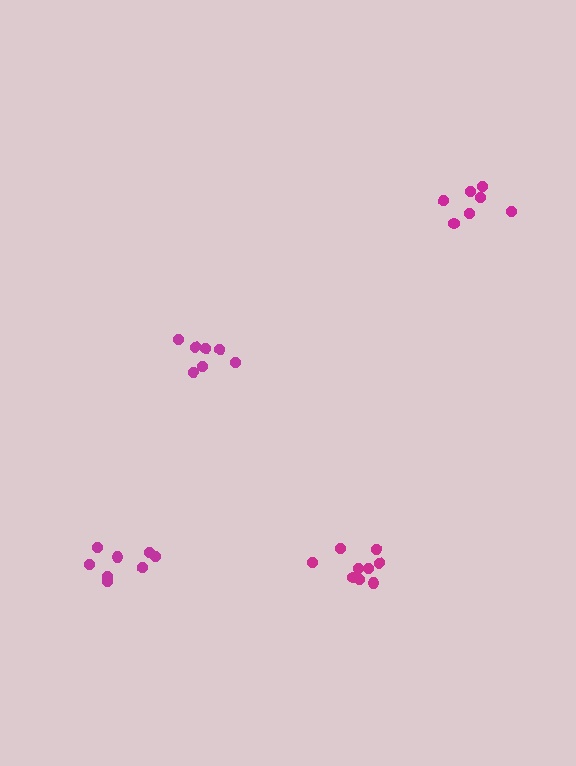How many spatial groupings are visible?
There are 4 spatial groupings.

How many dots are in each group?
Group 1: 9 dots, Group 2: 7 dots, Group 3: 8 dots, Group 4: 7 dots (31 total).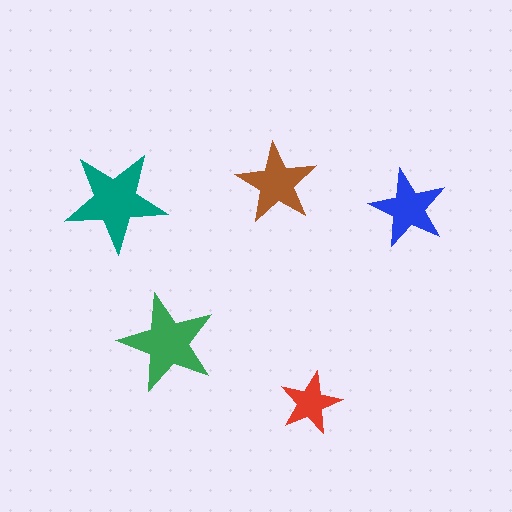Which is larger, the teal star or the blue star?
The teal one.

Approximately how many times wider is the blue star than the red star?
About 1.5 times wider.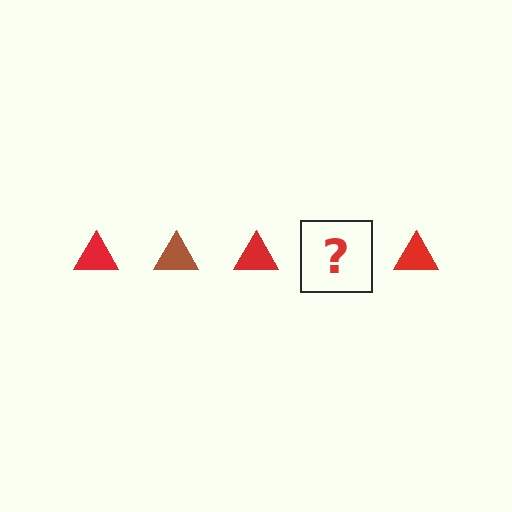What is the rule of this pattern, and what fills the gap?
The rule is that the pattern cycles through red, brown triangles. The gap should be filled with a brown triangle.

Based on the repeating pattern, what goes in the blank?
The blank should be a brown triangle.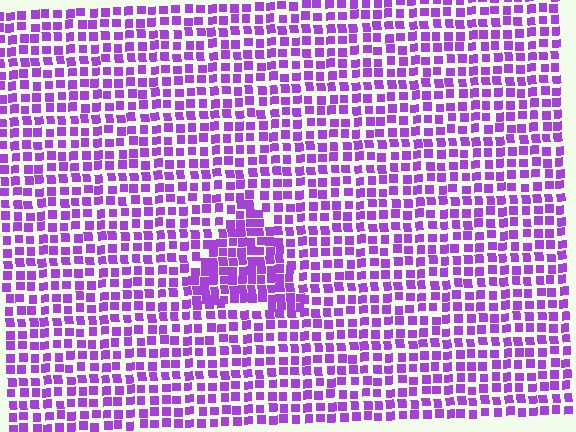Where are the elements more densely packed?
The elements are more densely packed inside the triangle boundary.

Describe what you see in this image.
The image contains small purple elements arranged at two different densities. A triangle-shaped region is visible where the elements are more densely packed than the surrounding area.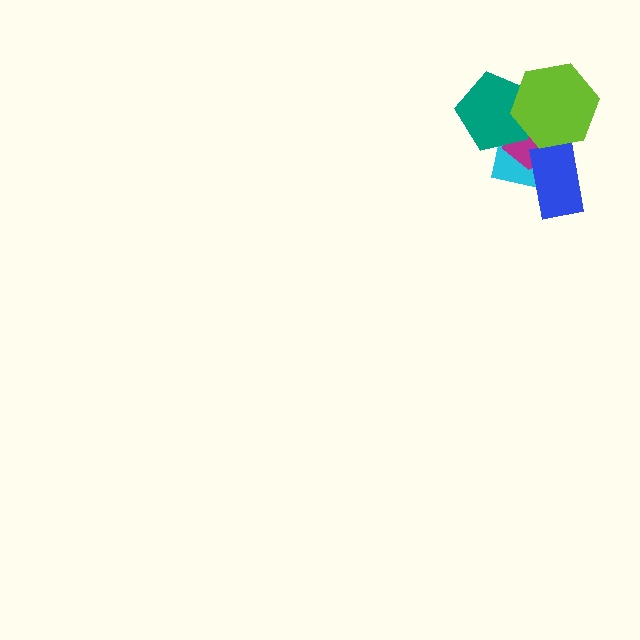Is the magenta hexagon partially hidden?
Yes, it is partially covered by another shape.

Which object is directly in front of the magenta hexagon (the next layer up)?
The blue rectangle is directly in front of the magenta hexagon.